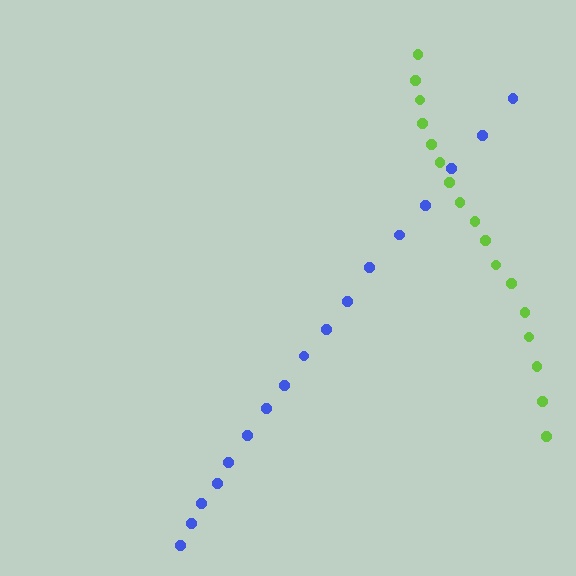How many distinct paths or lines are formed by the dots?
There are 2 distinct paths.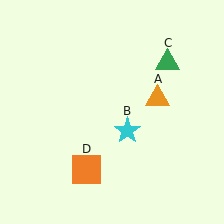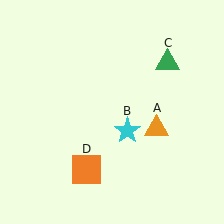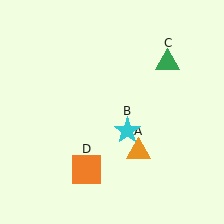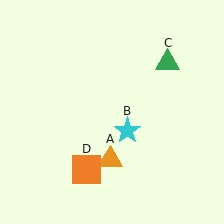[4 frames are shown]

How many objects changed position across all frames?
1 object changed position: orange triangle (object A).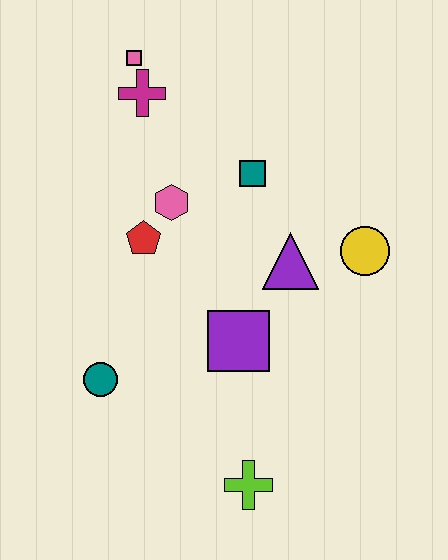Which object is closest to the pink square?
The magenta cross is closest to the pink square.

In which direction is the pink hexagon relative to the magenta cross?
The pink hexagon is below the magenta cross.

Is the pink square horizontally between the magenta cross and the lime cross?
No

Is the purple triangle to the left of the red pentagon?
No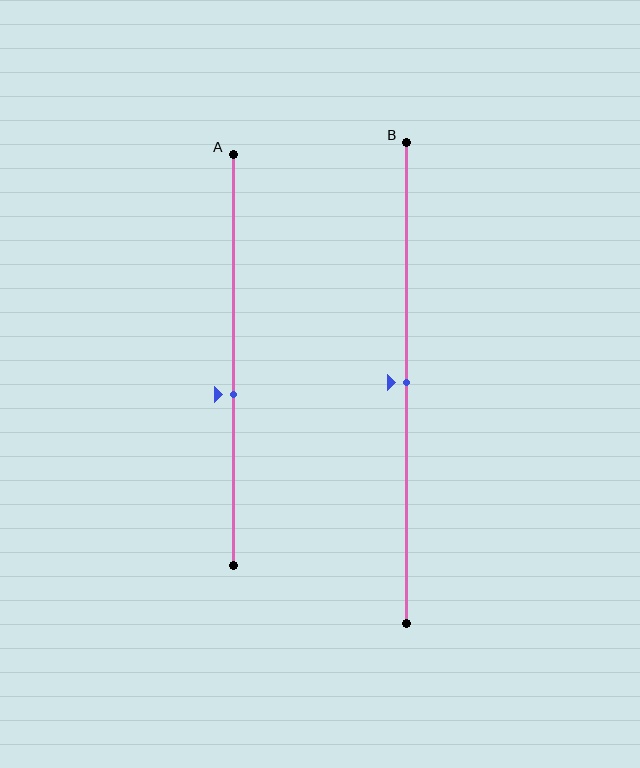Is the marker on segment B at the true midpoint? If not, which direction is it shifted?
Yes, the marker on segment B is at the true midpoint.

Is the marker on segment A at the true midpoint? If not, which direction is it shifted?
No, the marker on segment A is shifted downward by about 8% of the segment length.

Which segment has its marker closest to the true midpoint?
Segment B has its marker closest to the true midpoint.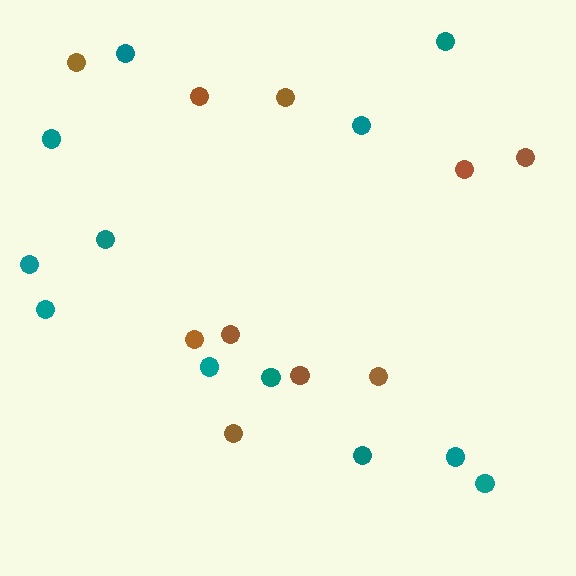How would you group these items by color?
There are 2 groups: one group of brown circles (10) and one group of teal circles (12).